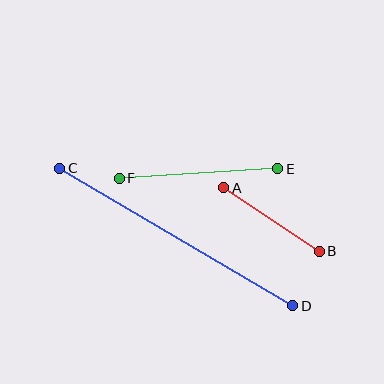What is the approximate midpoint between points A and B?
The midpoint is at approximately (271, 220) pixels.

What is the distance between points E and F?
The distance is approximately 159 pixels.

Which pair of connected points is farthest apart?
Points C and D are farthest apart.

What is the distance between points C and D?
The distance is approximately 270 pixels.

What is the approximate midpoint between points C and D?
The midpoint is at approximately (176, 237) pixels.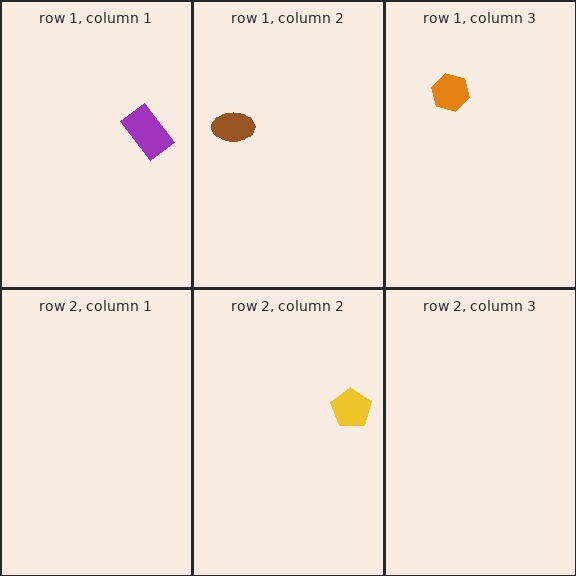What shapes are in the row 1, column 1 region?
The purple rectangle.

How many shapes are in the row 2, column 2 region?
1.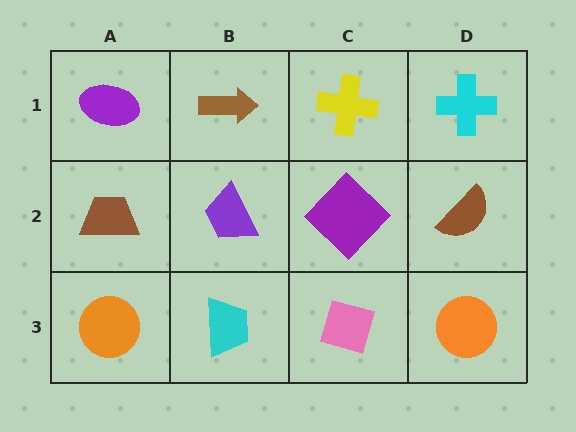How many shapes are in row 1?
4 shapes.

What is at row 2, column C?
A purple diamond.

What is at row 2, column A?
A brown trapezoid.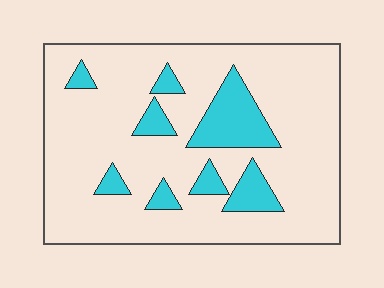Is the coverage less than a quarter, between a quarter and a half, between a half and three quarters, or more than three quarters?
Less than a quarter.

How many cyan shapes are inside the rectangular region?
8.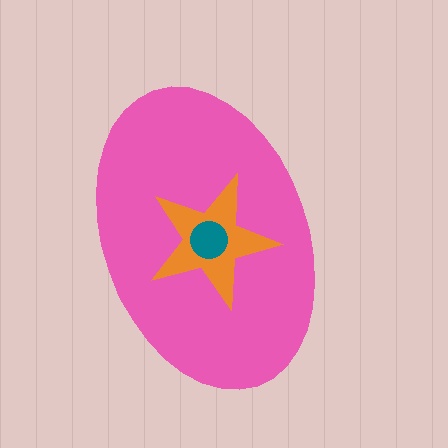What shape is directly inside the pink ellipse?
The orange star.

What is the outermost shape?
The pink ellipse.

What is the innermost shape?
The teal circle.